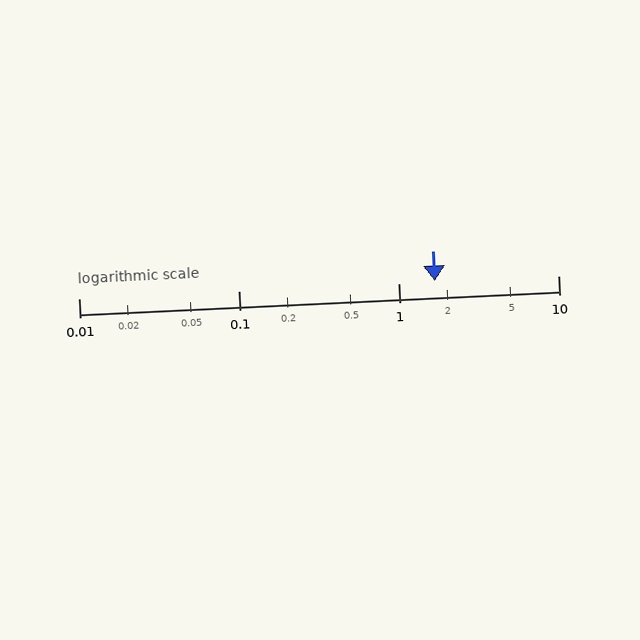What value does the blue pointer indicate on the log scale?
The pointer indicates approximately 1.7.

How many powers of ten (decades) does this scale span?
The scale spans 3 decades, from 0.01 to 10.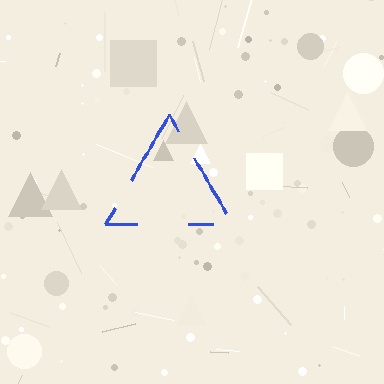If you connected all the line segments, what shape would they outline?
They would outline a triangle.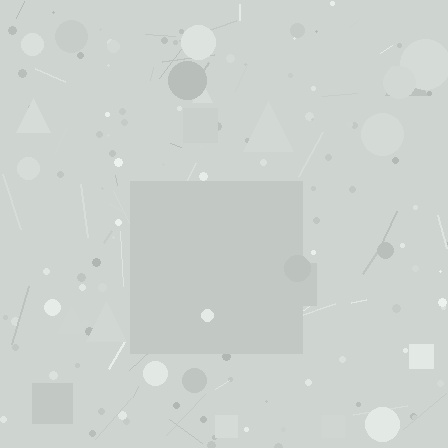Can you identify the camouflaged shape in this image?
The camouflaged shape is a square.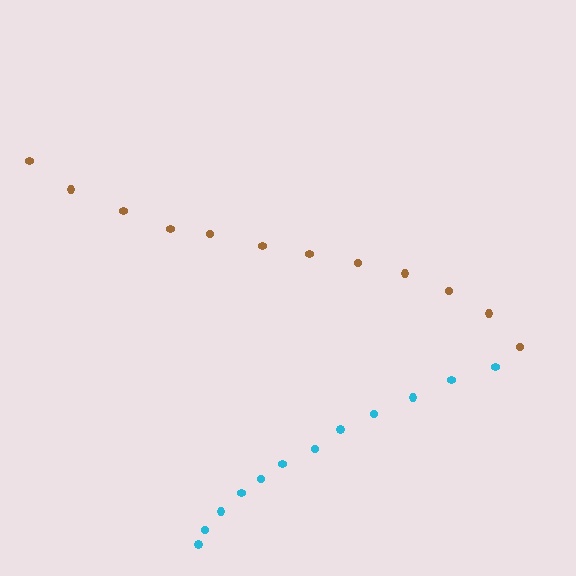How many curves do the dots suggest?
There are 2 distinct paths.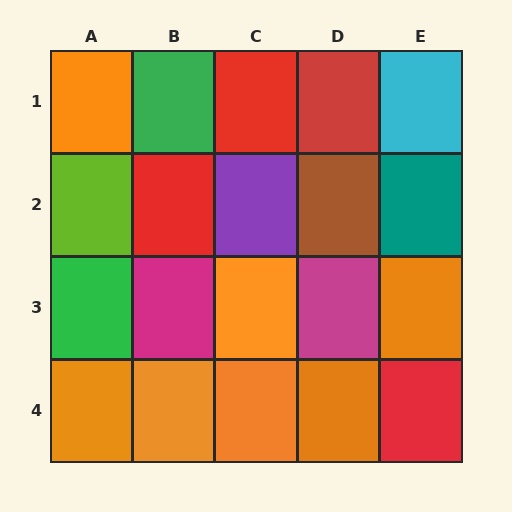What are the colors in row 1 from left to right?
Orange, green, red, red, cyan.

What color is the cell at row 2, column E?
Teal.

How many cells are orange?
7 cells are orange.